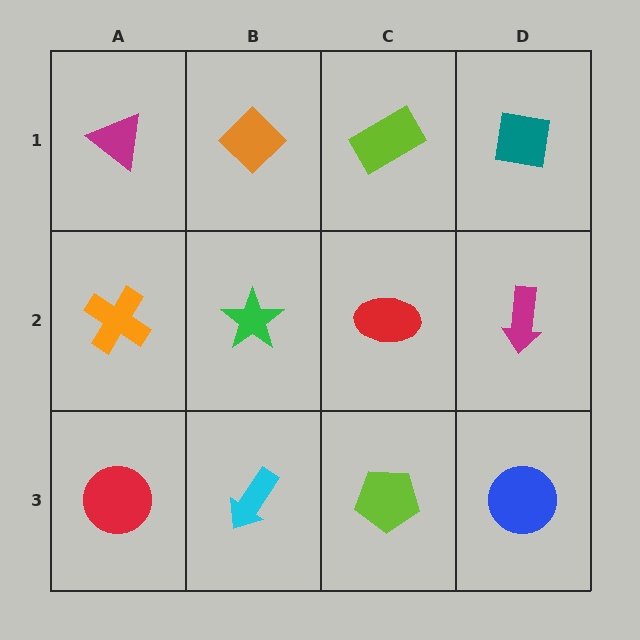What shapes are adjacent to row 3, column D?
A magenta arrow (row 2, column D), a lime pentagon (row 3, column C).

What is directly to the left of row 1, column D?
A lime rectangle.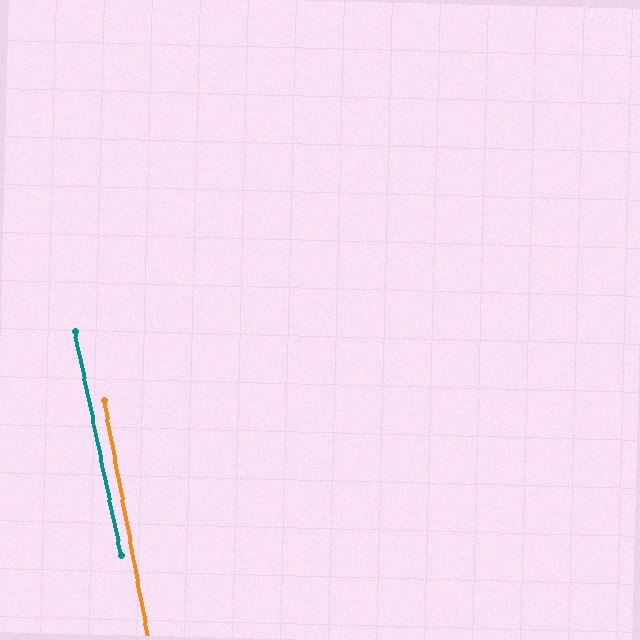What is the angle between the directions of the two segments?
Approximately 1 degree.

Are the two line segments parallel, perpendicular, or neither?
Parallel — their directions differ by only 1.0°.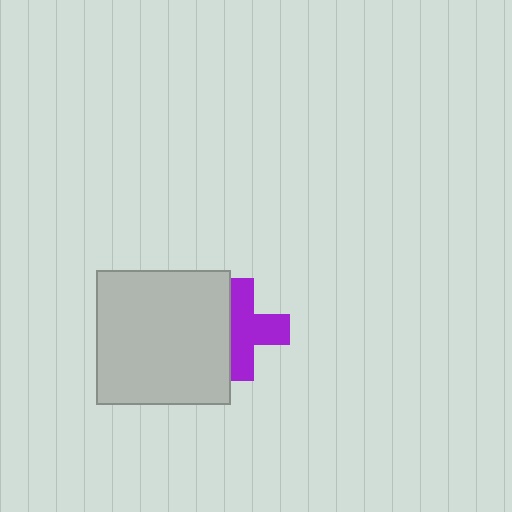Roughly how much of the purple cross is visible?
About half of it is visible (roughly 61%).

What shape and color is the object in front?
The object in front is a light gray square.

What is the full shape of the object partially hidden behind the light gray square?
The partially hidden object is a purple cross.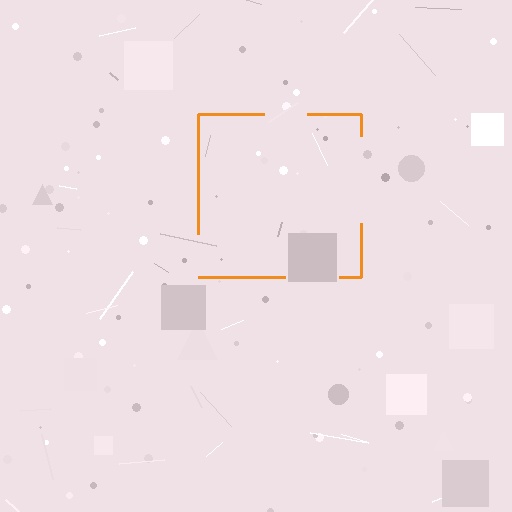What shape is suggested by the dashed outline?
The dashed outline suggests a square.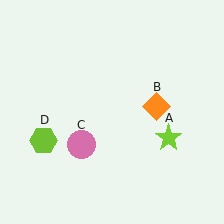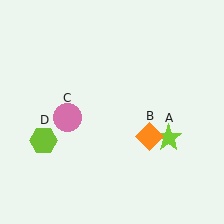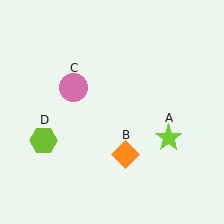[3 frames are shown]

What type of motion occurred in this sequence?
The orange diamond (object B), pink circle (object C) rotated clockwise around the center of the scene.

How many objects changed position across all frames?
2 objects changed position: orange diamond (object B), pink circle (object C).